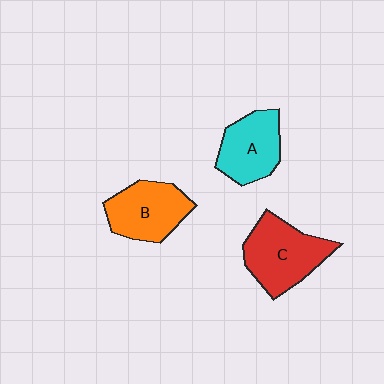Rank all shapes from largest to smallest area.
From largest to smallest: C (red), B (orange), A (cyan).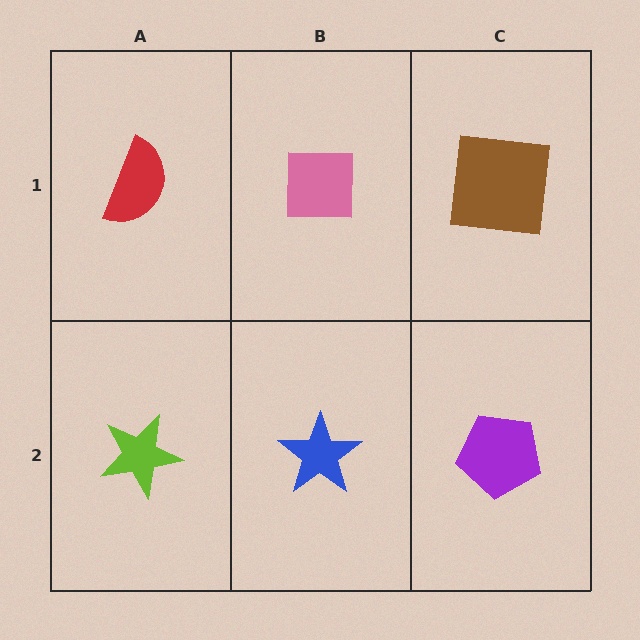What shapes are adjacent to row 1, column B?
A blue star (row 2, column B), a red semicircle (row 1, column A), a brown square (row 1, column C).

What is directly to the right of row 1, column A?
A pink square.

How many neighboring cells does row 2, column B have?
3.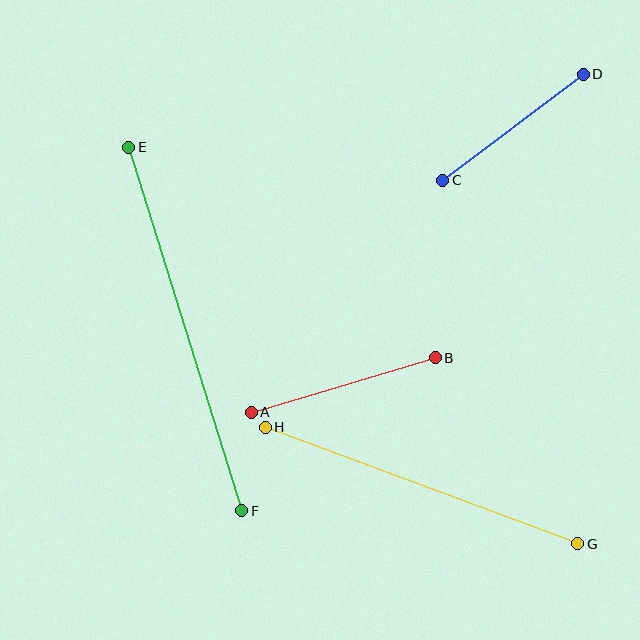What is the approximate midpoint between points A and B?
The midpoint is at approximately (343, 385) pixels.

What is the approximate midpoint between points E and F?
The midpoint is at approximately (185, 329) pixels.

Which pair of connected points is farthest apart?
Points E and F are farthest apart.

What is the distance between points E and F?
The distance is approximately 381 pixels.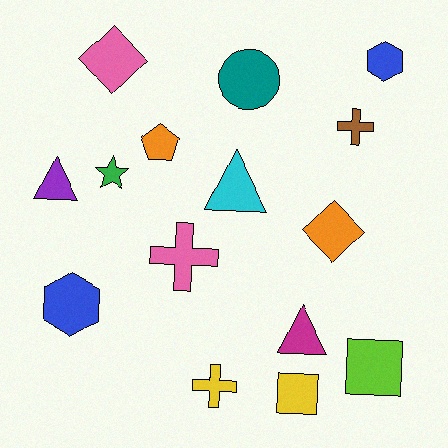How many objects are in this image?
There are 15 objects.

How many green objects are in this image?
There is 1 green object.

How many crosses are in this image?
There are 3 crosses.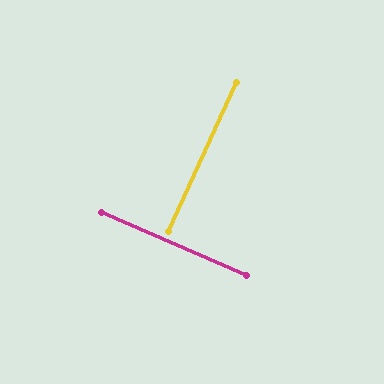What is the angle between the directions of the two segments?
Approximately 89 degrees.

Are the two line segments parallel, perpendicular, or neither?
Perpendicular — they meet at approximately 89°.